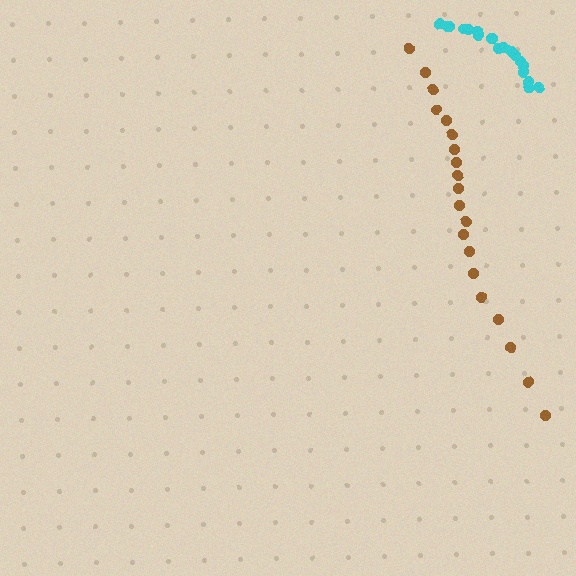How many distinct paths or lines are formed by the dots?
There are 2 distinct paths.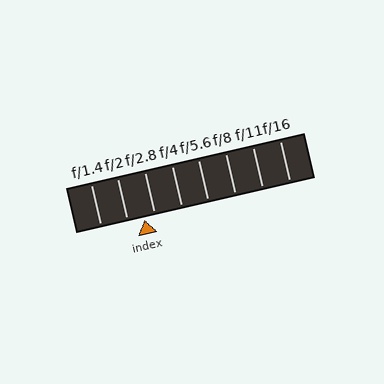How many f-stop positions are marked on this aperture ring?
There are 8 f-stop positions marked.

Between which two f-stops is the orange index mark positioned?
The index mark is between f/2 and f/2.8.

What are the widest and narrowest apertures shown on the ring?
The widest aperture shown is f/1.4 and the narrowest is f/16.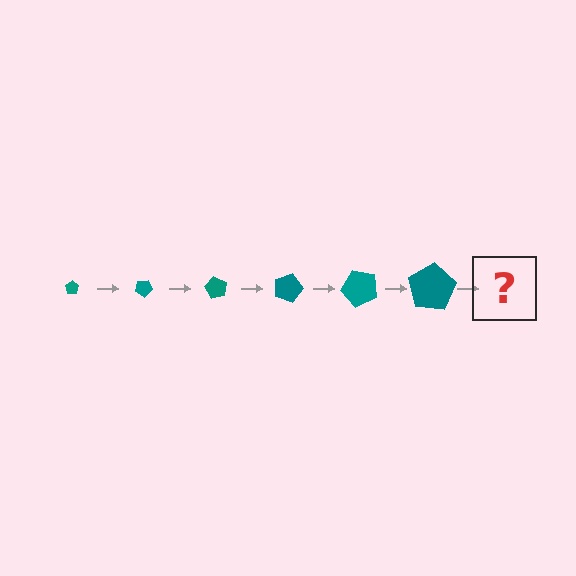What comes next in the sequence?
The next element should be a pentagon, larger than the previous one and rotated 180 degrees from the start.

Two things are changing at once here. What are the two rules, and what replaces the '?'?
The two rules are that the pentagon grows larger each step and it rotates 30 degrees each step. The '?' should be a pentagon, larger than the previous one and rotated 180 degrees from the start.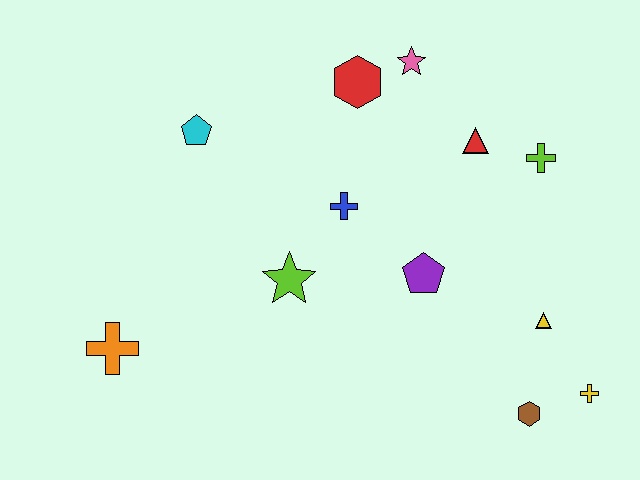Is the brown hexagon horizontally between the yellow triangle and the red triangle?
Yes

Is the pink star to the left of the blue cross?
No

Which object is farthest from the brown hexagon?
The cyan pentagon is farthest from the brown hexagon.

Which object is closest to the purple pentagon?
The blue cross is closest to the purple pentagon.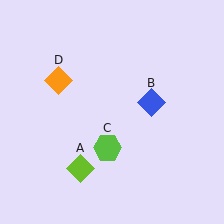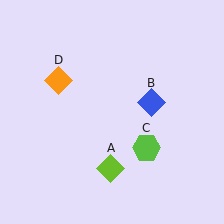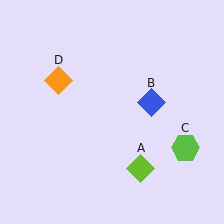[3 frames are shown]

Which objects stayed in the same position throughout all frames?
Blue diamond (object B) and orange diamond (object D) remained stationary.